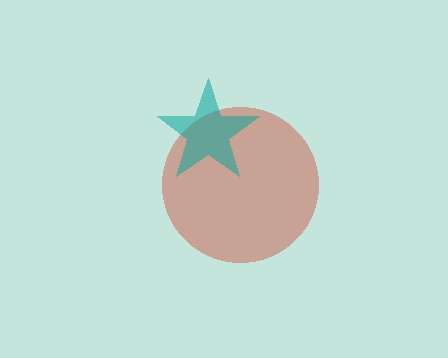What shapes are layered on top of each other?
The layered shapes are: a red circle, a teal star.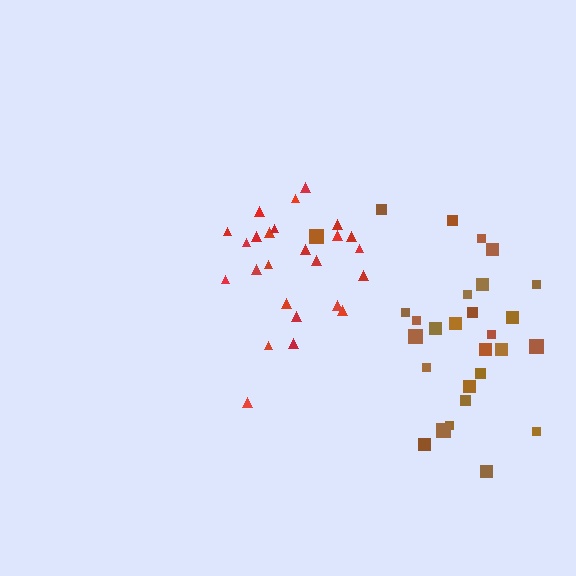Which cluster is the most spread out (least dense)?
Brown.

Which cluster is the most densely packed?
Red.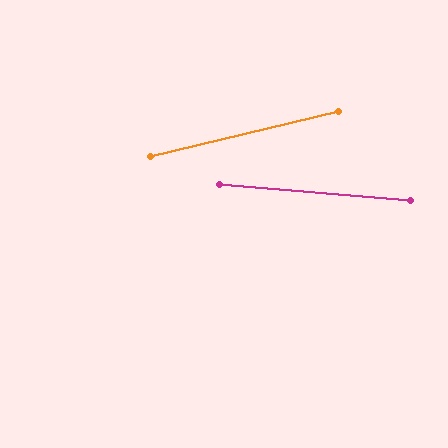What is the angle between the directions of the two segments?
Approximately 18 degrees.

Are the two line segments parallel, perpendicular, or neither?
Neither parallel nor perpendicular — they differ by about 18°.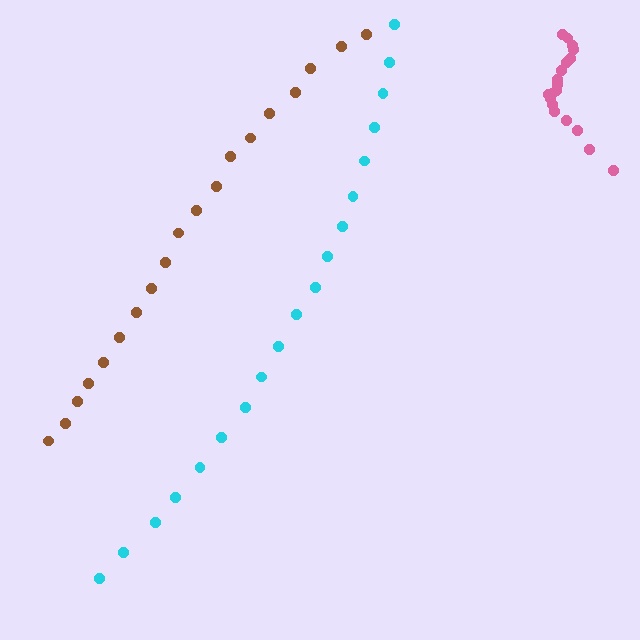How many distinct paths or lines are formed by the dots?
There are 3 distinct paths.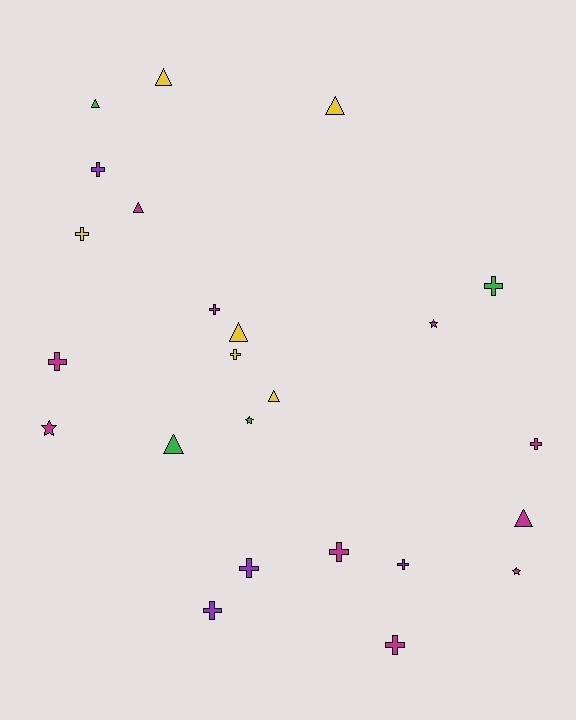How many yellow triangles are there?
There are 4 yellow triangles.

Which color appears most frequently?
Magenta, with 10 objects.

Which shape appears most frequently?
Cross, with 12 objects.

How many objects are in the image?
There are 24 objects.